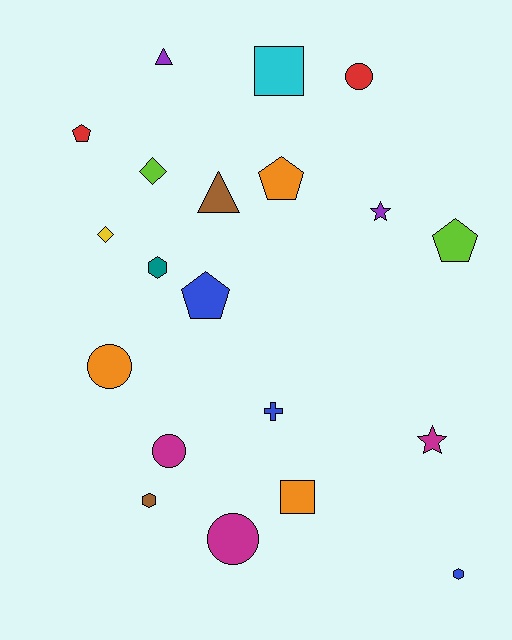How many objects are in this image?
There are 20 objects.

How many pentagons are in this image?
There are 4 pentagons.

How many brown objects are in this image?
There are 2 brown objects.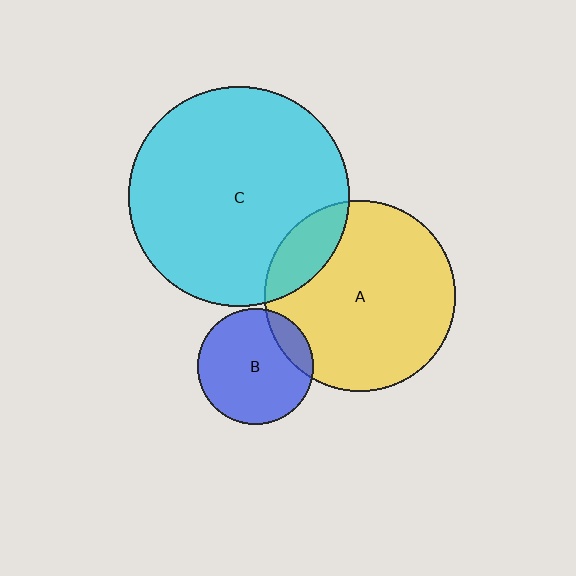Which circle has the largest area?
Circle C (cyan).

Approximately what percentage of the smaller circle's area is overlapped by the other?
Approximately 15%.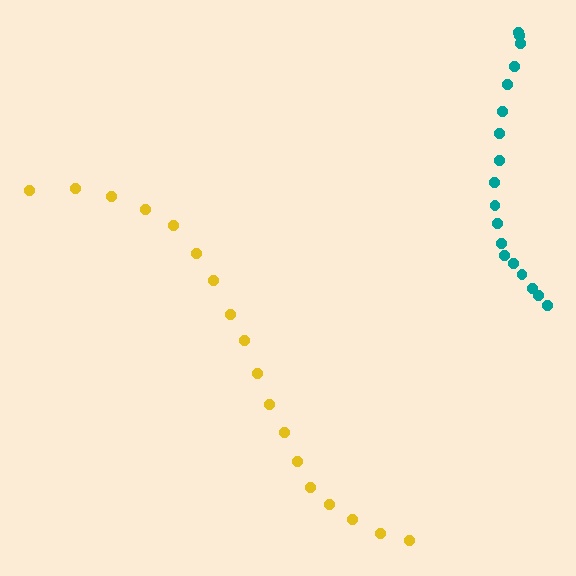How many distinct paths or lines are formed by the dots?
There are 2 distinct paths.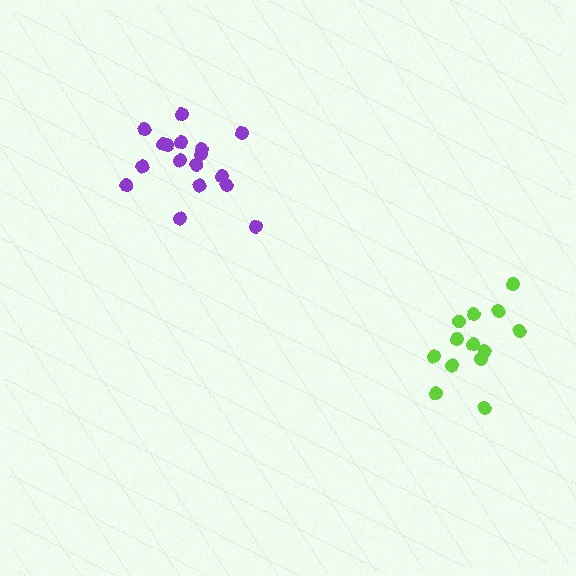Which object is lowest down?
The lime cluster is bottommost.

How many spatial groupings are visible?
There are 2 spatial groupings.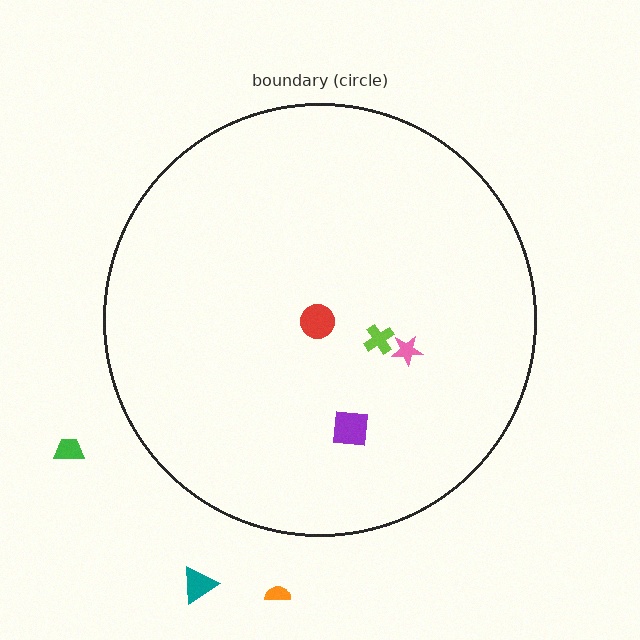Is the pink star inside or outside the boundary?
Inside.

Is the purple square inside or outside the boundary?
Inside.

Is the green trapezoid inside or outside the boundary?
Outside.